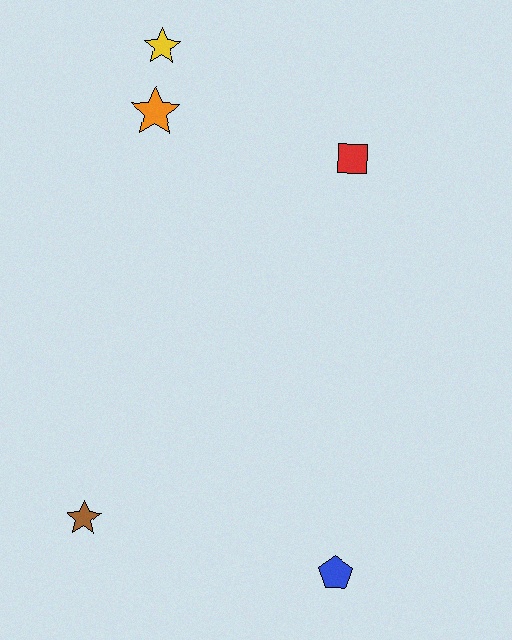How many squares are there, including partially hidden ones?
There is 1 square.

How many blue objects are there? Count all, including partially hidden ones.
There is 1 blue object.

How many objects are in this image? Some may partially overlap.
There are 5 objects.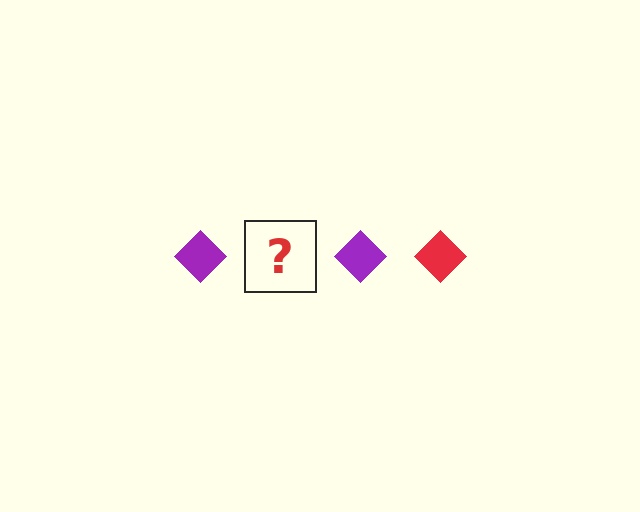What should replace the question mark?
The question mark should be replaced with a red diamond.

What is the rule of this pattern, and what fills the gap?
The rule is that the pattern cycles through purple, red diamonds. The gap should be filled with a red diamond.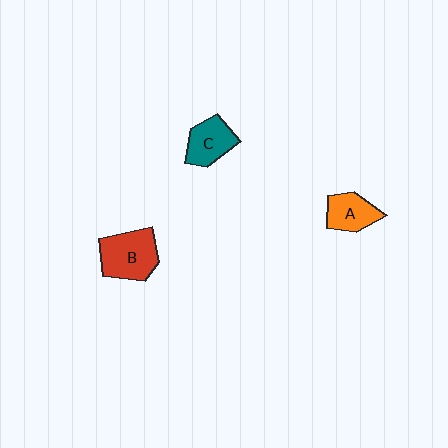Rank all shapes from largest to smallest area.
From largest to smallest: B (red), C (teal), A (orange).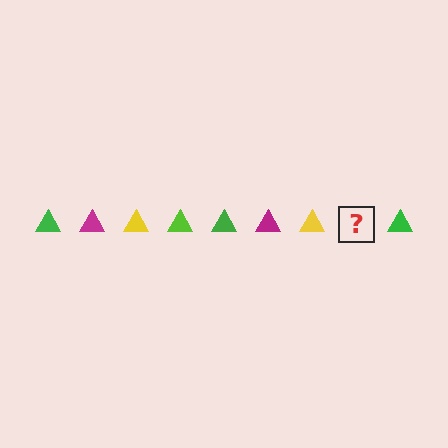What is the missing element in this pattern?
The missing element is a lime triangle.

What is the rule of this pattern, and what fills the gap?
The rule is that the pattern cycles through green, magenta, yellow, lime triangles. The gap should be filled with a lime triangle.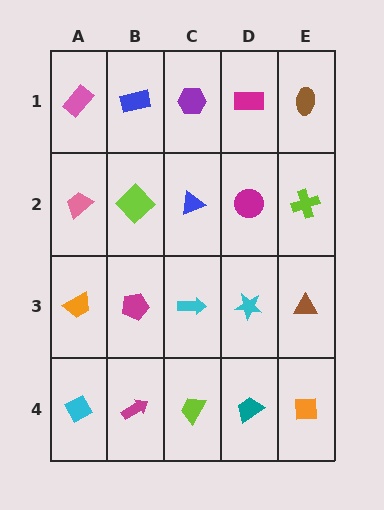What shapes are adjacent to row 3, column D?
A magenta circle (row 2, column D), a teal trapezoid (row 4, column D), a cyan arrow (row 3, column C), a brown triangle (row 3, column E).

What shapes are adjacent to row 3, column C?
A blue triangle (row 2, column C), a lime trapezoid (row 4, column C), a magenta pentagon (row 3, column B), a cyan star (row 3, column D).